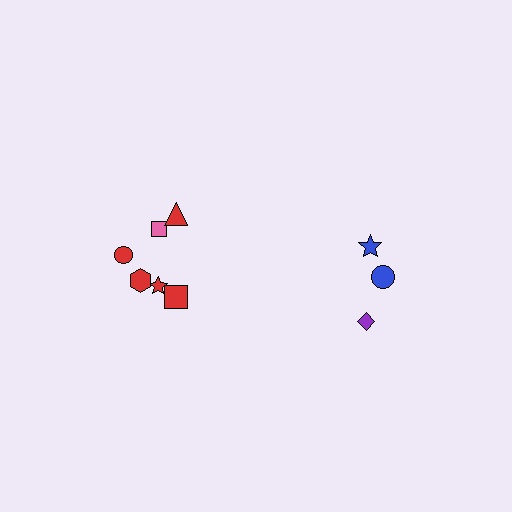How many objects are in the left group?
There are 6 objects.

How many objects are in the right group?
There are 3 objects.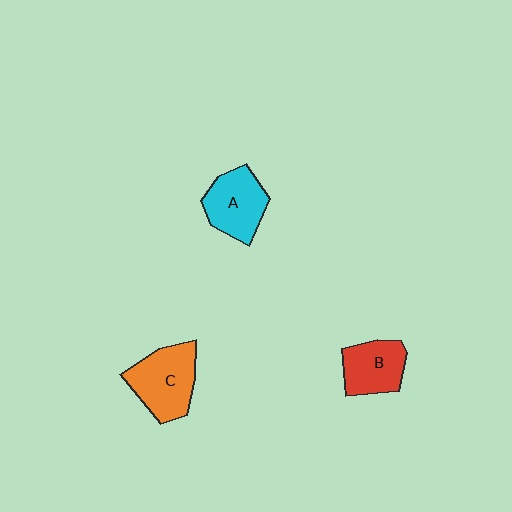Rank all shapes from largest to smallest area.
From largest to smallest: C (orange), A (cyan), B (red).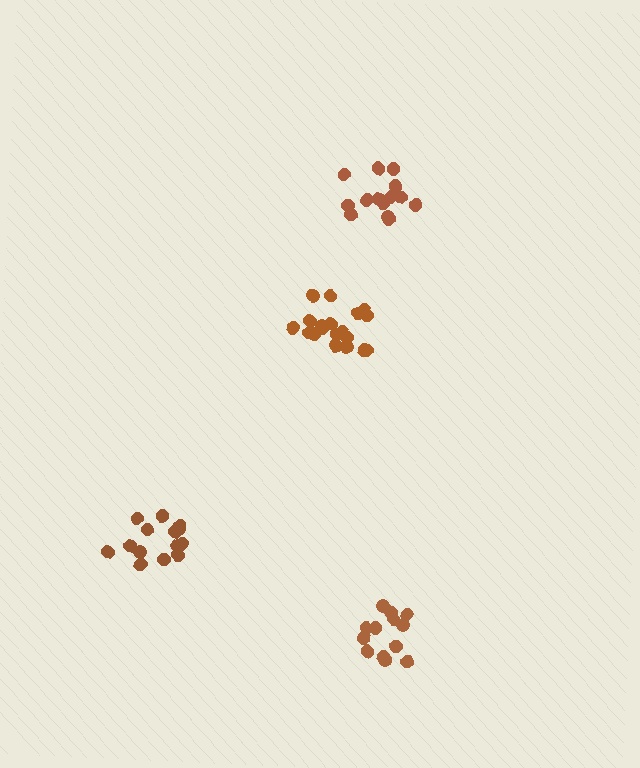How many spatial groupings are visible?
There are 4 spatial groupings.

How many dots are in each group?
Group 1: 15 dots, Group 2: 19 dots, Group 3: 14 dots, Group 4: 15 dots (63 total).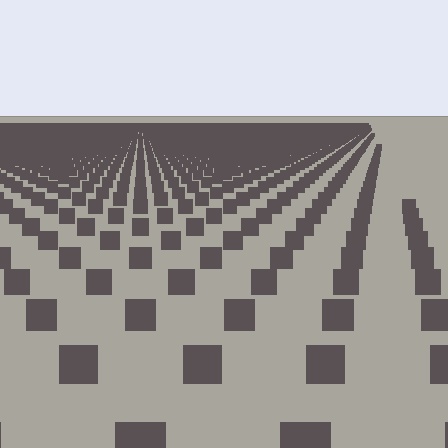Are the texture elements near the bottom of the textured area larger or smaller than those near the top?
Larger. Near the bottom, elements are closer to the viewer and appear at a bigger on-screen size.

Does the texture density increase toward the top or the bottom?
Density increases toward the top.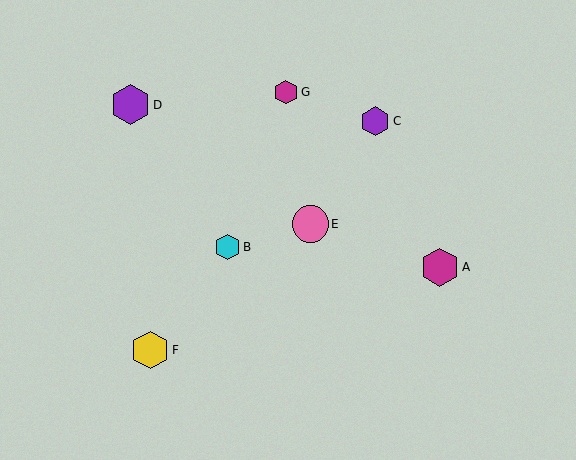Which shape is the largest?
The purple hexagon (labeled D) is the largest.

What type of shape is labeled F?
Shape F is a yellow hexagon.